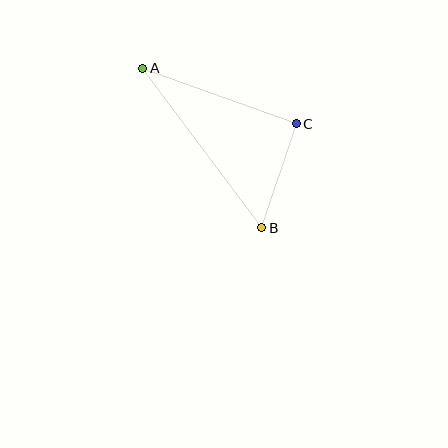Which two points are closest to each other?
Points B and C are closest to each other.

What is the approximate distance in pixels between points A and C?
The distance between A and C is approximately 163 pixels.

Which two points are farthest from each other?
Points A and B are farthest from each other.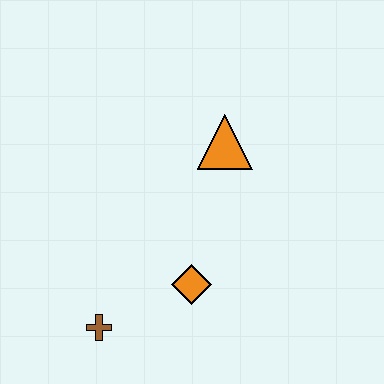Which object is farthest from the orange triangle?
The brown cross is farthest from the orange triangle.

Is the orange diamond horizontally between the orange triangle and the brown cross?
Yes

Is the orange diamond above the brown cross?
Yes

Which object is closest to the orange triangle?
The orange diamond is closest to the orange triangle.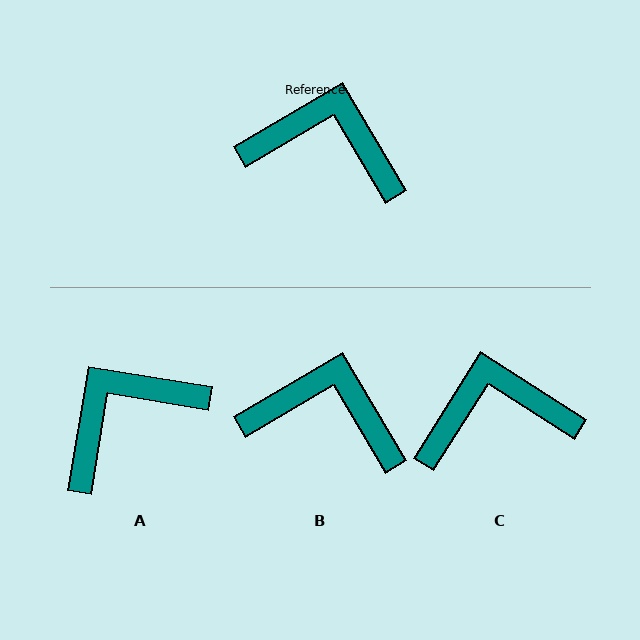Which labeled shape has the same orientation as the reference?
B.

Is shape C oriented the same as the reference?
No, it is off by about 27 degrees.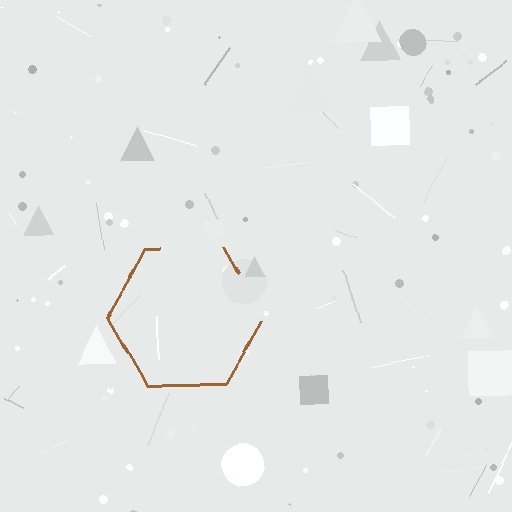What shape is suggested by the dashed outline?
The dashed outline suggests a hexagon.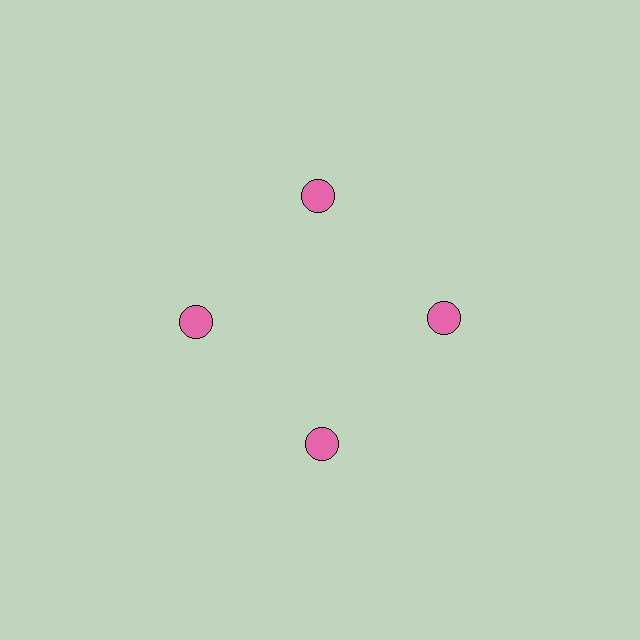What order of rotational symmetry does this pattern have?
This pattern has 4-fold rotational symmetry.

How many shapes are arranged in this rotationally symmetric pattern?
There are 4 shapes, arranged in 4 groups of 1.